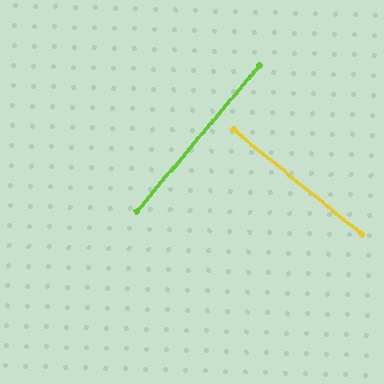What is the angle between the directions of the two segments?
Approximately 89 degrees.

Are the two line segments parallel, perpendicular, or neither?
Perpendicular — they meet at approximately 89°.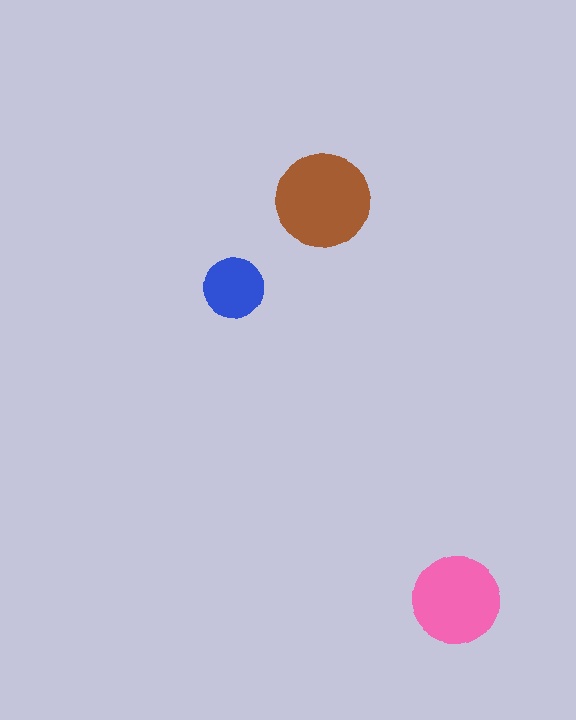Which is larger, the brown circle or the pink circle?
The brown one.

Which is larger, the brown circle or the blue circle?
The brown one.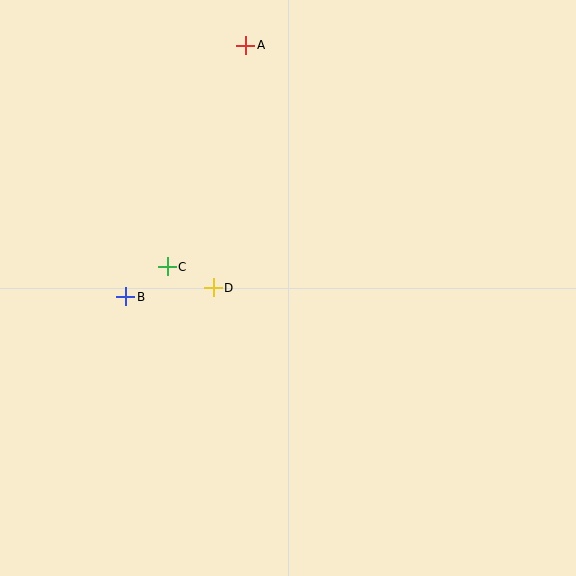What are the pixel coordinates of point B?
Point B is at (126, 297).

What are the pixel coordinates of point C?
Point C is at (167, 267).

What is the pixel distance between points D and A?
The distance between D and A is 245 pixels.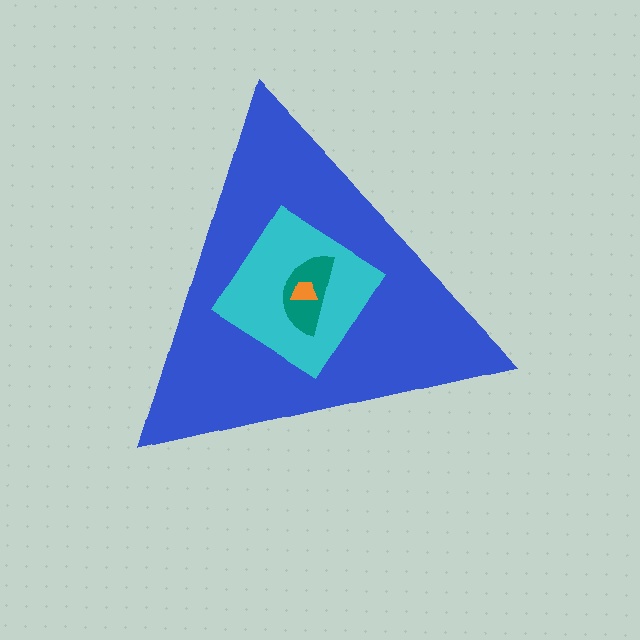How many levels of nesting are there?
4.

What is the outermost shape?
The blue triangle.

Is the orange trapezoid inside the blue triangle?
Yes.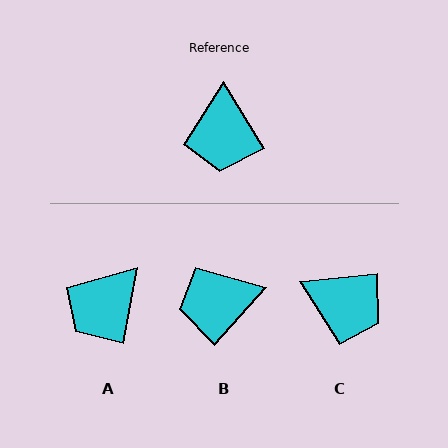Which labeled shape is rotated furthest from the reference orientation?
B, about 74 degrees away.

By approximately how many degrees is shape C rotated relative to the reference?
Approximately 65 degrees counter-clockwise.